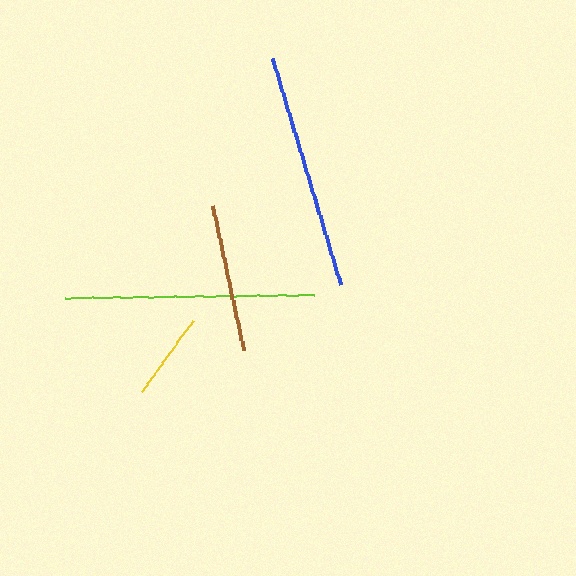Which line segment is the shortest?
The yellow line is the shortest at approximately 88 pixels.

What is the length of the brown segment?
The brown segment is approximately 148 pixels long.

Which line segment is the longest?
The lime line is the longest at approximately 250 pixels.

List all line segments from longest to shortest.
From longest to shortest: lime, blue, brown, yellow.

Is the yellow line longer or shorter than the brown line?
The brown line is longer than the yellow line.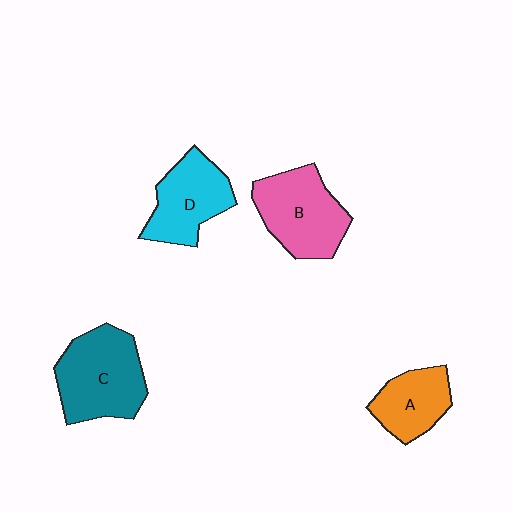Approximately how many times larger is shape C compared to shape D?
Approximately 1.3 times.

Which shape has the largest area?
Shape C (teal).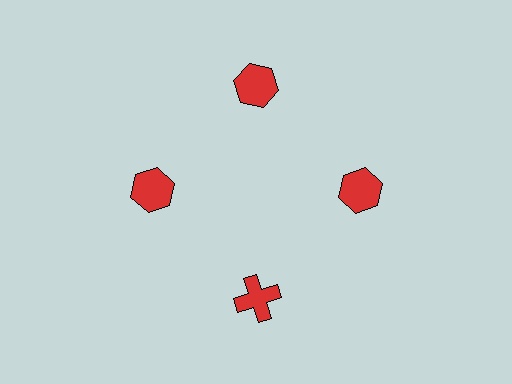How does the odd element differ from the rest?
It has a different shape: cross instead of hexagon.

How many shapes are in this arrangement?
There are 4 shapes arranged in a ring pattern.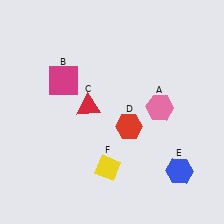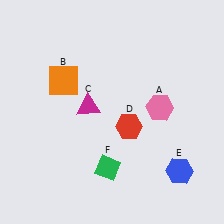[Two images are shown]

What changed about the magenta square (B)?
In Image 1, B is magenta. In Image 2, it changed to orange.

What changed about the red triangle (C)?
In Image 1, C is red. In Image 2, it changed to magenta.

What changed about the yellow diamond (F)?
In Image 1, F is yellow. In Image 2, it changed to green.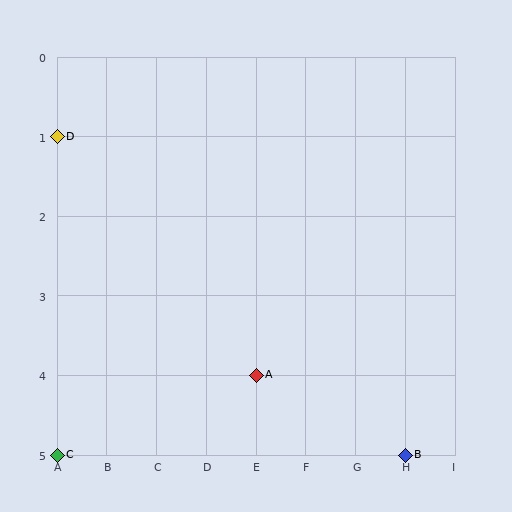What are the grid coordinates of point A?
Point A is at grid coordinates (E, 4).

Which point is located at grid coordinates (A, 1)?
Point D is at (A, 1).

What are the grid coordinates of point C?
Point C is at grid coordinates (A, 5).